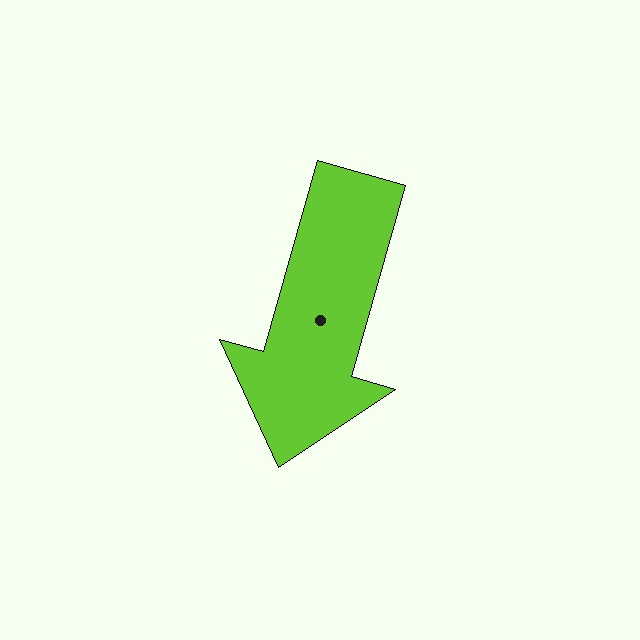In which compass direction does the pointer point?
South.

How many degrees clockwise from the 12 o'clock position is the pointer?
Approximately 196 degrees.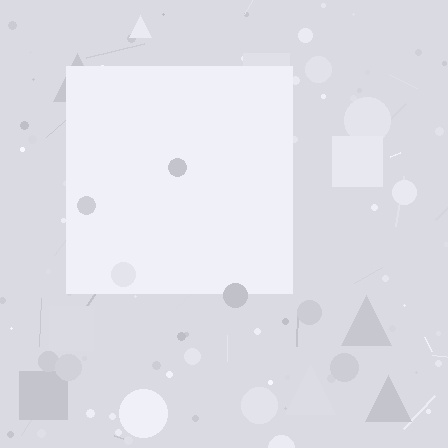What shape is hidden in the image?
A square is hidden in the image.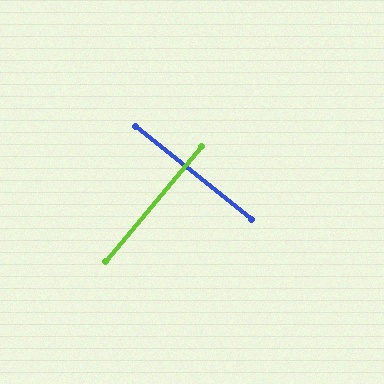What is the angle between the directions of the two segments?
Approximately 89 degrees.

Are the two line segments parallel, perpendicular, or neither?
Perpendicular — they meet at approximately 89°.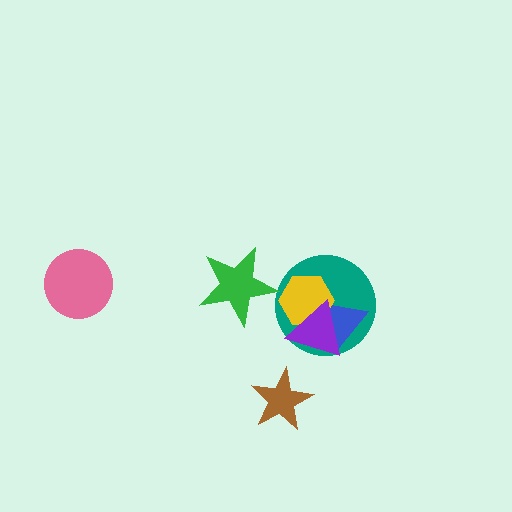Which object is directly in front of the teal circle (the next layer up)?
The blue triangle is directly in front of the teal circle.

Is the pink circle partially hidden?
No, no other shape covers it.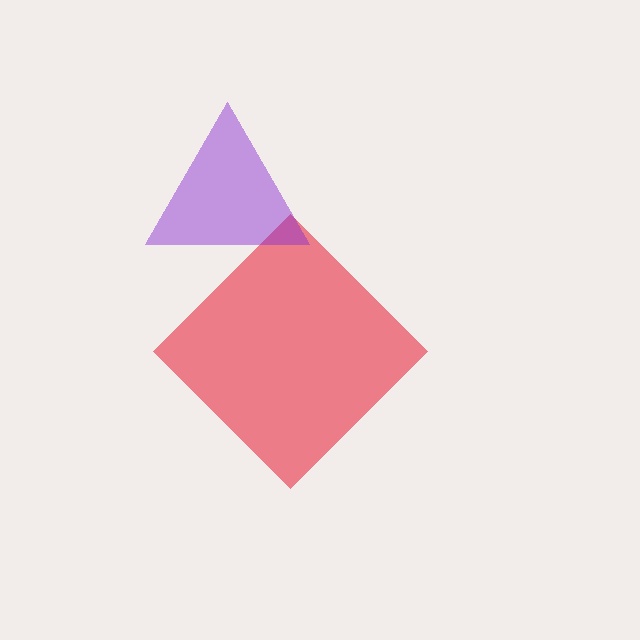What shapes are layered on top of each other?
The layered shapes are: a red diamond, a purple triangle.